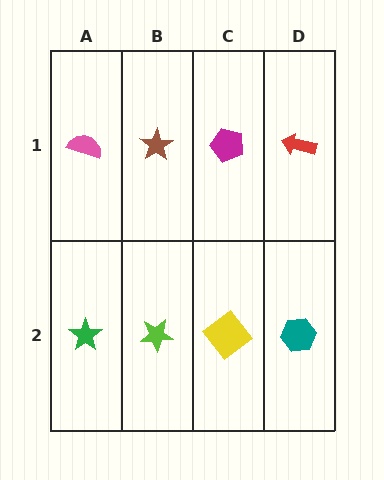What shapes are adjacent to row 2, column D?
A red arrow (row 1, column D), a yellow diamond (row 2, column C).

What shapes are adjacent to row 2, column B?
A brown star (row 1, column B), a green star (row 2, column A), a yellow diamond (row 2, column C).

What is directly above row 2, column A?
A pink semicircle.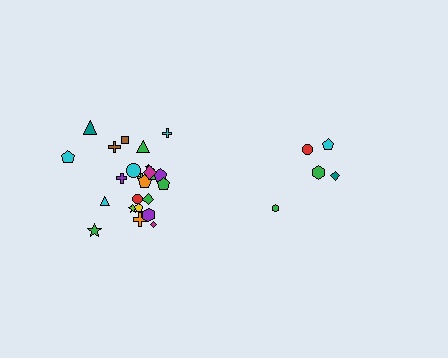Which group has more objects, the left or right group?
The left group.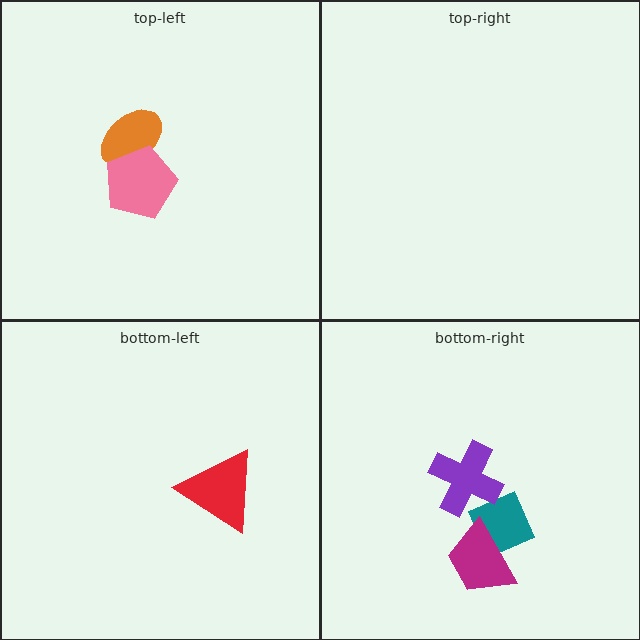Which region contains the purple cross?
The bottom-right region.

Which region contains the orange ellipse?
The top-left region.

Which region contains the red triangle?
The bottom-left region.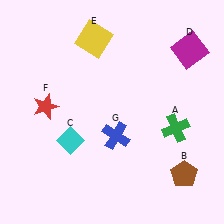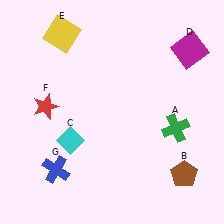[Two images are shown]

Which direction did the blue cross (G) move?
The blue cross (G) moved left.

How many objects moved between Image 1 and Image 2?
2 objects moved between the two images.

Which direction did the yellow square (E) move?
The yellow square (E) moved left.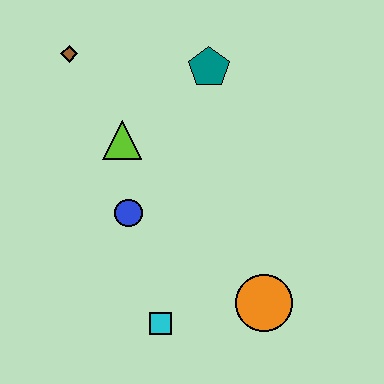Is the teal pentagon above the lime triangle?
Yes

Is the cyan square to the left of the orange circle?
Yes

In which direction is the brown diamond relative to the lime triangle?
The brown diamond is above the lime triangle.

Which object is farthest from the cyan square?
The brown diamond is farthest from the cyan square.